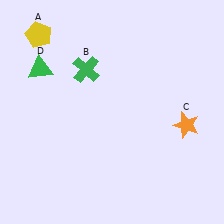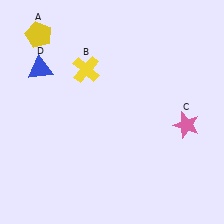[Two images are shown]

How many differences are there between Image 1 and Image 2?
There are 3 differences between the two images.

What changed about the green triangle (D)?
In Image 1, D is green. In Image 2, it changed to blue.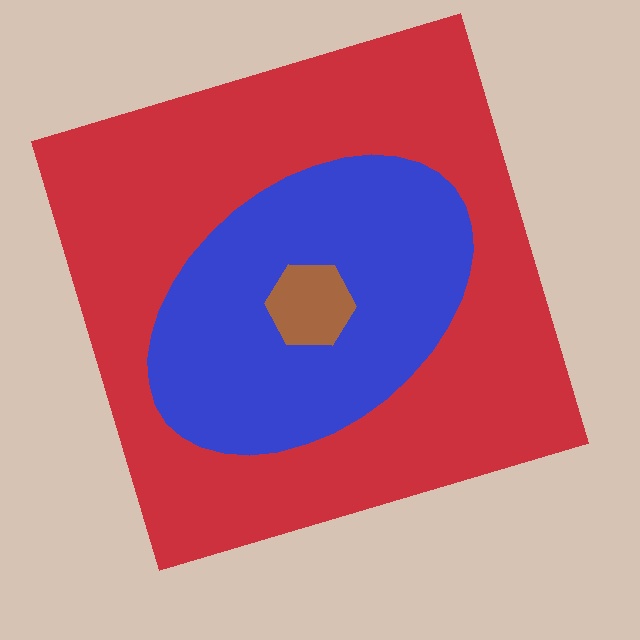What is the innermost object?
The brown hexagon.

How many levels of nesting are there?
3.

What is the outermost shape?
The red square.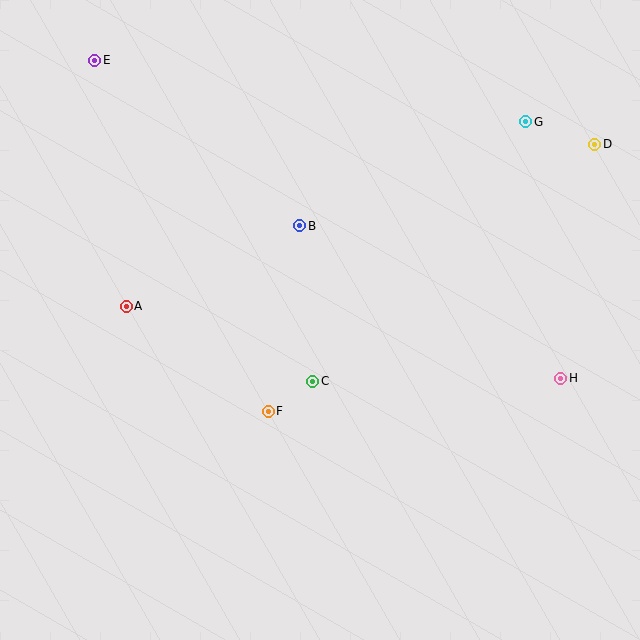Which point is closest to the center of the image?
Point C at (313, 381) is closest to the center.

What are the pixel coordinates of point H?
Point H is at (561, 378).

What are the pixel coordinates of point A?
Point A is at (126, 306).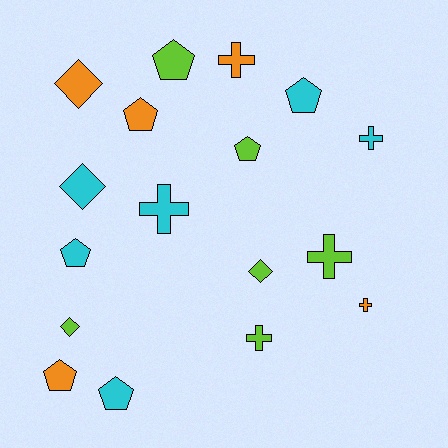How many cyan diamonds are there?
There is 1 cyan diamond.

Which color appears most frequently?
Cyan, with 6 objects.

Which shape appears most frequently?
Pentagon, with 7 objects.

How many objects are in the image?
There are 17 objects.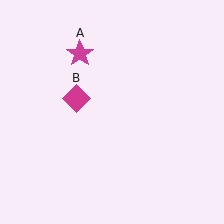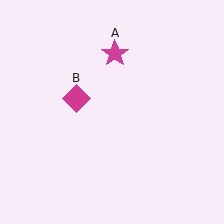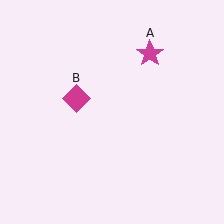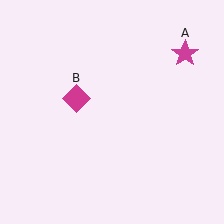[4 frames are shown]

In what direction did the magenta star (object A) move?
The magenta star (object A) moved right.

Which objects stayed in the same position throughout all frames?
Magenta diamond (object B) remained stationary.